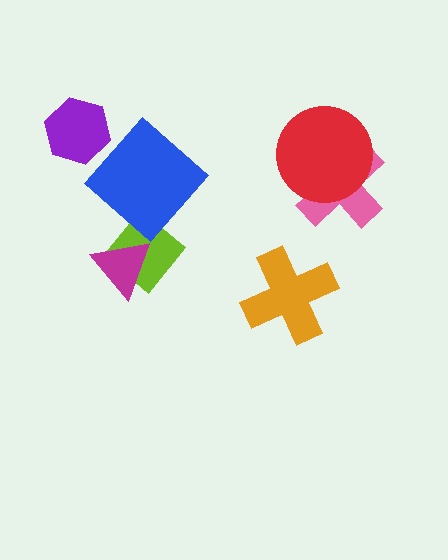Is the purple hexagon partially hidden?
No, no other shape covers it.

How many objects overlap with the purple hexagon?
0 objects overlap with the purple hexagon.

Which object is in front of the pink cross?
The red circle is in front of the pink cross.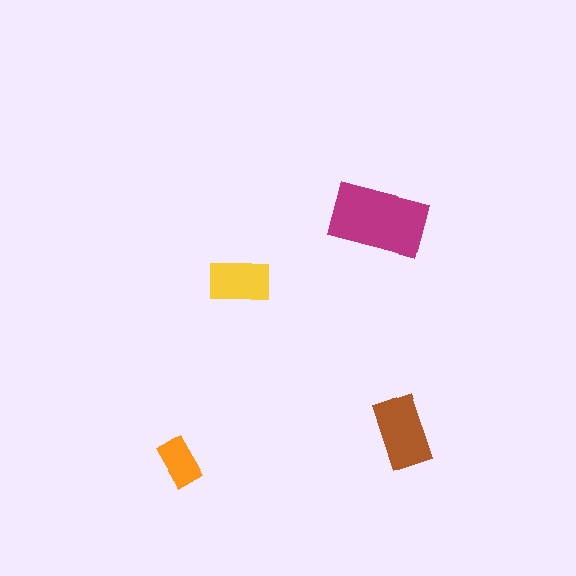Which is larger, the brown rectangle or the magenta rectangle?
The magenta one.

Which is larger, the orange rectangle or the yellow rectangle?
The yellow one.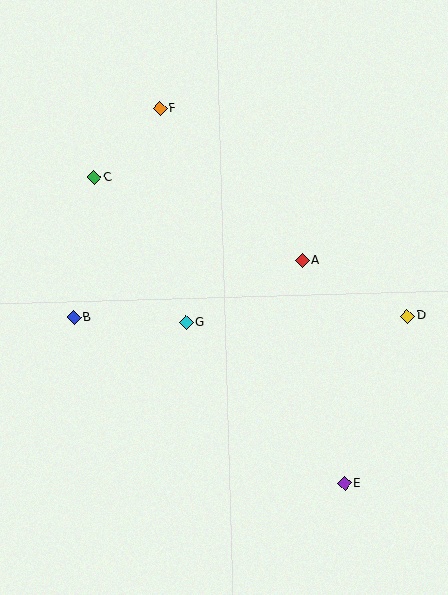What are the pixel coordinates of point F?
Point F is at (160, 108).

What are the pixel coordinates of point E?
Point E is at (345, 483).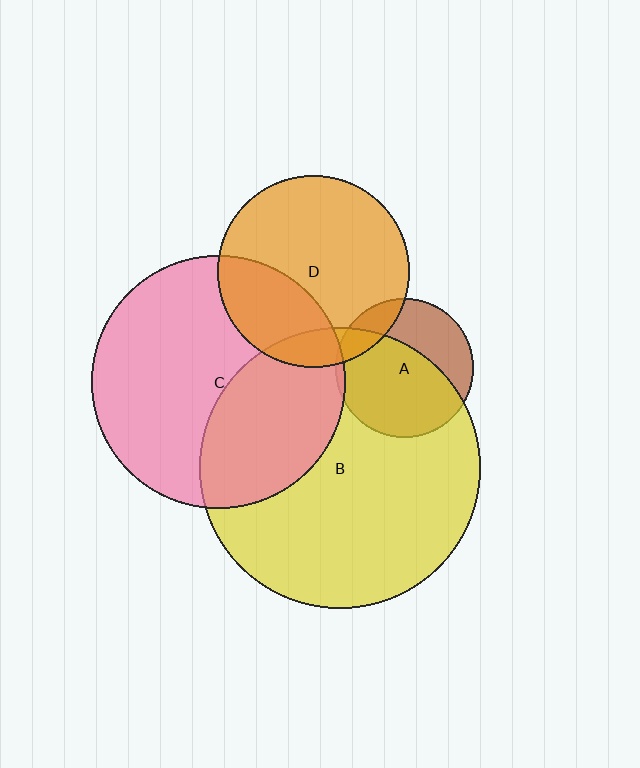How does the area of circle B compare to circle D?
Approximately 2.1 times.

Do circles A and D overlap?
Yes.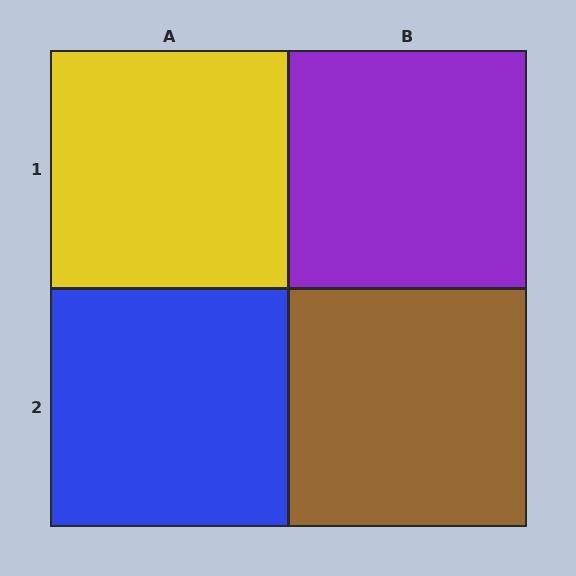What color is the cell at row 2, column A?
Blue.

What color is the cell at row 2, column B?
Brown.